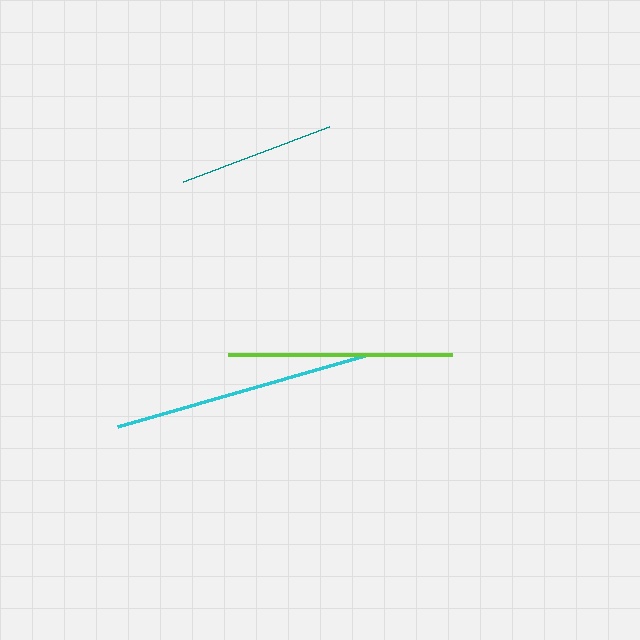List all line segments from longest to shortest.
From longest to shortest: cyan, lime, teal.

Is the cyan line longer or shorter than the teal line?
The cyan line is longer than the teal line.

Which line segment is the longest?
The cyan line is the longest at approximately 257 pixels.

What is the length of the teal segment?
The teal segment is approximately 156 pixels long.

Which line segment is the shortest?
The teal line is the shortest at approximately 156 pixels.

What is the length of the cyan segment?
The cyan segment is approximately 257 pixels long.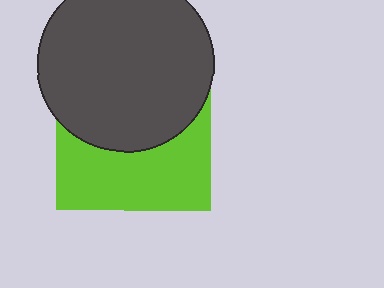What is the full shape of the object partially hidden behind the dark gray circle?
The partially hidden object is a lime square.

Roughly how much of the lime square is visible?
About half of it is visible (roughly 47%).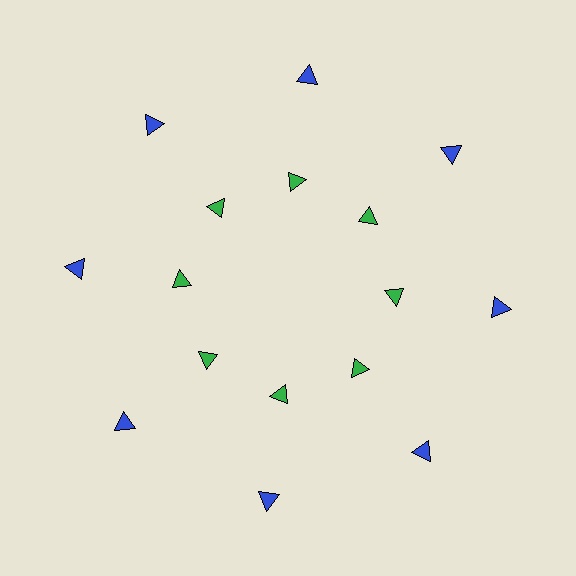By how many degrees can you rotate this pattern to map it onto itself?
The pattern maps onto itself every 45 degrees of rotation.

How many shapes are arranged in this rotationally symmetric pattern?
There are 16 shapes, arranged in 8 groups of 2.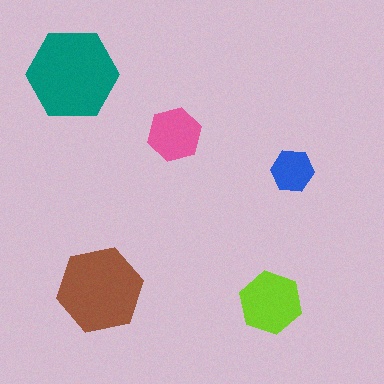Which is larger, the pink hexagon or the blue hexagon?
The pink one.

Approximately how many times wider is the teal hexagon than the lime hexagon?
About 1.5 times wider.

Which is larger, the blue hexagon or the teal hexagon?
The teal one.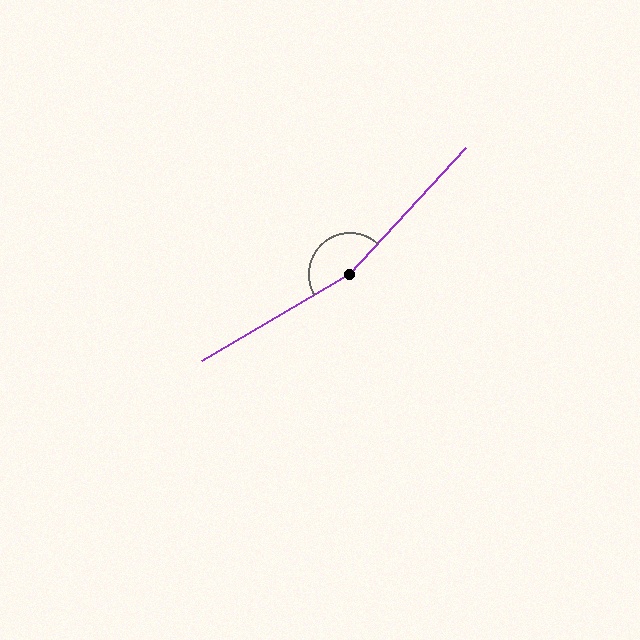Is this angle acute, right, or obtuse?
It is obtuse.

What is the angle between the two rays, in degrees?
Approximately 163 degrees.